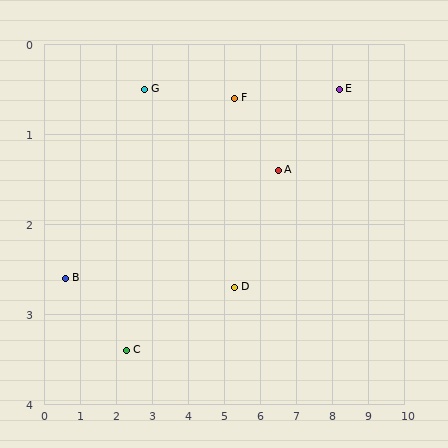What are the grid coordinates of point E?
Point E is at approximately (8.2, 0.5).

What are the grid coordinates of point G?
Point G is at approximately (2.8, 0.5).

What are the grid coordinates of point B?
Point B is at approximately (0.6, 2.6).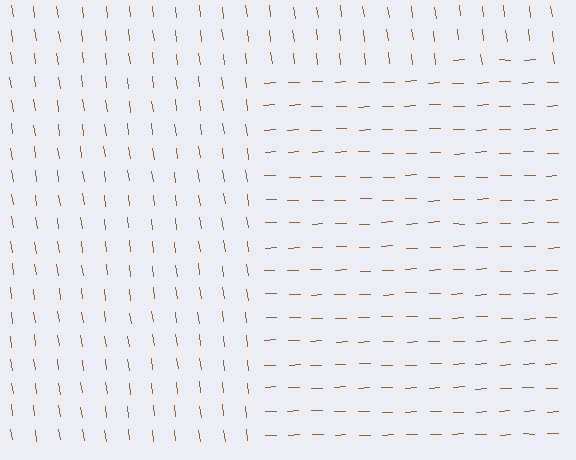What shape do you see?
I see a rectangle.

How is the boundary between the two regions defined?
The boundary is defined purely by a change in line orientation (approximately 84 degrees difference). All lines are the same color and thickness.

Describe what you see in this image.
The image is filled with small brown line segments. A rectangle region in the image has lines oriented differently from the surrounding lines, creating a visible texture boundary.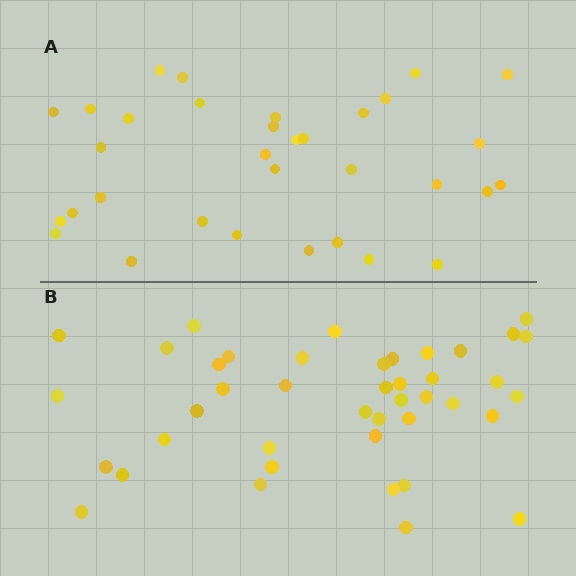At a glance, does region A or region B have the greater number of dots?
Region B (the bottom region) has more dots.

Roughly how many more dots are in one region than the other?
Region B has roughly 8 or so more dots than region A.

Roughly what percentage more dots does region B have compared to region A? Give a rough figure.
About 25% more.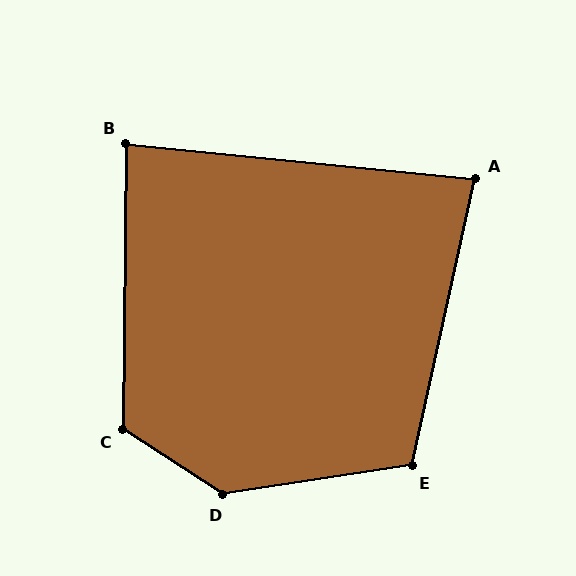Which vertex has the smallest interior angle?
A, at approximately 83 degrees.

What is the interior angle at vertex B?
Approximately 85 degrees (acute).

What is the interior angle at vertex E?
Approximately 111 degrees (obtuse).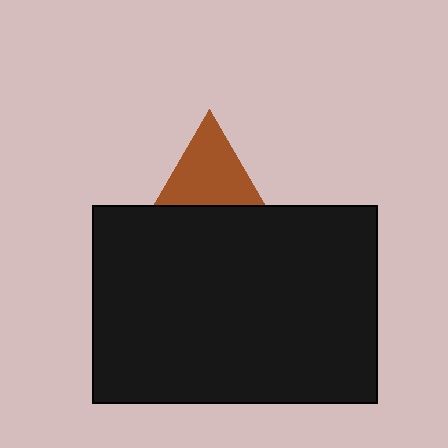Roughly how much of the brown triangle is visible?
About half of it is visible (roughly 64%).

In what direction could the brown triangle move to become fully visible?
The brown triangle could move up. That would shift it out from behind the black rectangle entirely.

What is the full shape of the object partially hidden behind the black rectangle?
The partially hidden object is a brown triangle.